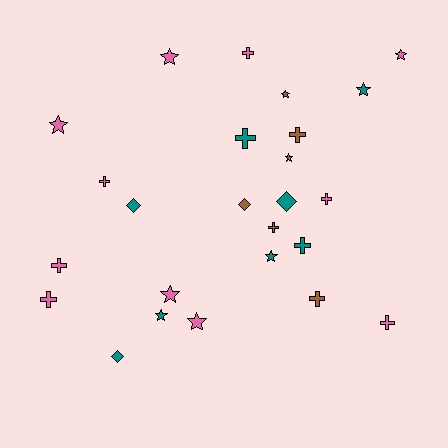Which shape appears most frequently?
Cross, with 11 objects.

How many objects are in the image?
There are 25 objects.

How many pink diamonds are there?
There are no pink diamonds.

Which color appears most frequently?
Pink, with 11 objects.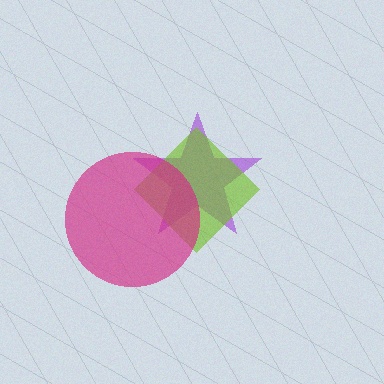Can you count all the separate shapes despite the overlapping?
Yes, there are 3 separate shapes.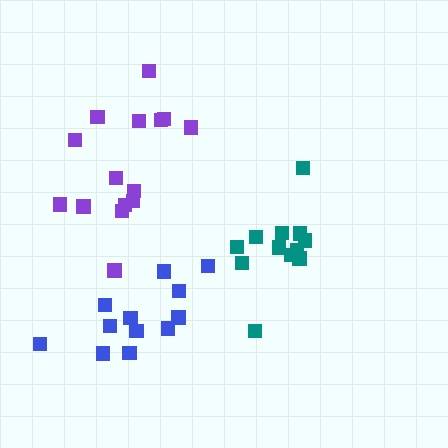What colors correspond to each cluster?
The clusters are colored: purple, teal, blue.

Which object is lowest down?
The blue cluster is bottommost.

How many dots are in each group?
Group 1: 15 dots, Group 2: 12 dots, Group 3: 12 dots (39 total).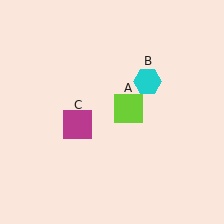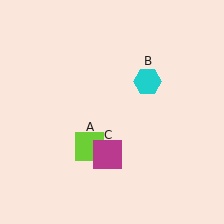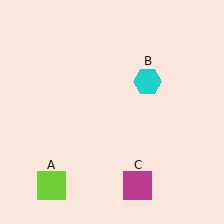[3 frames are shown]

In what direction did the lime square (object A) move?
The lime square (object A) moved down and to the left.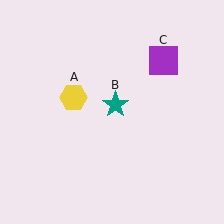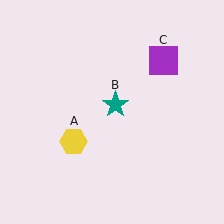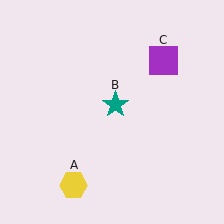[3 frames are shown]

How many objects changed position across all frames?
1 object changed position: yellow hexagon (object A).